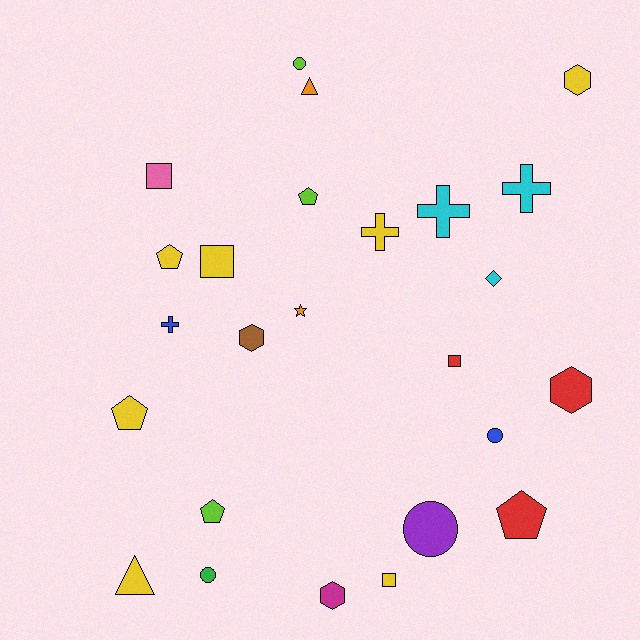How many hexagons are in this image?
There are 4 hexagons.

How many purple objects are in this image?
There is 1 purple object.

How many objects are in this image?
There are 25 objects.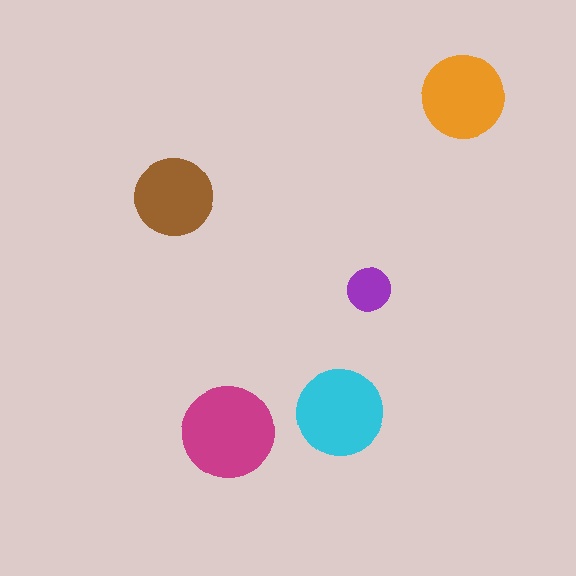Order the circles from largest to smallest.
the magenta one, the cyan one, the orange one, the brown one, the purple one.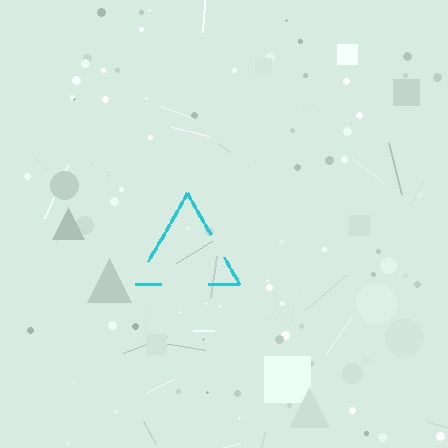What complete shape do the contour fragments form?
The contour fragments form a triangle.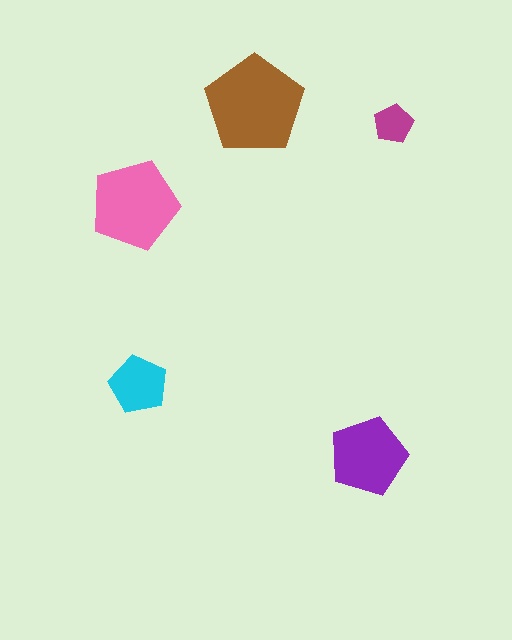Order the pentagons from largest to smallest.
the brown one, the pink one, the purple one, the cyan one, the magenta one.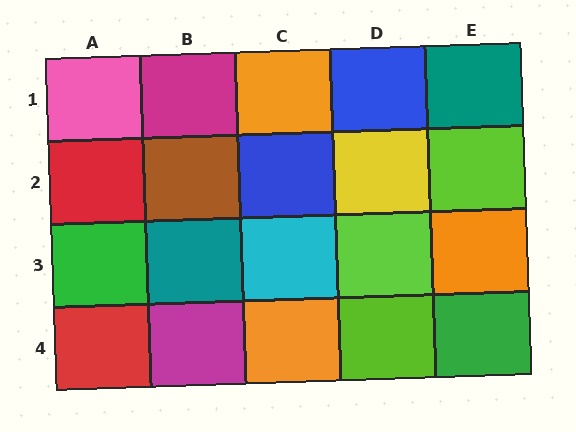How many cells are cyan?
1 cell is cyan.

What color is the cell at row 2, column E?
Lime.